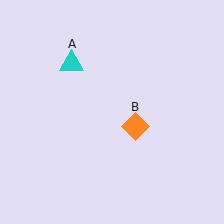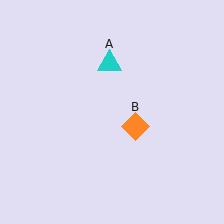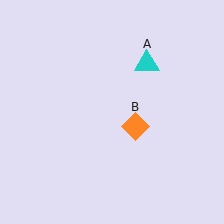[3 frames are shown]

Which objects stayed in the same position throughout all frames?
Orange diamond (object B) remained stationary.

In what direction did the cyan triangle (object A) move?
The cyan triangle (object A) moved right.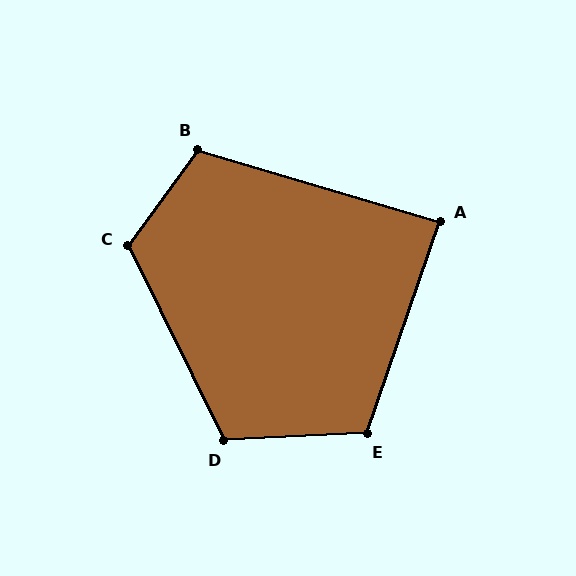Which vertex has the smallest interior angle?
A, at approximately 88 degrees.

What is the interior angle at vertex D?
Approximately 113 degrees (obtuse).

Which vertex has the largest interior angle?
C, at approximately 118 degrees.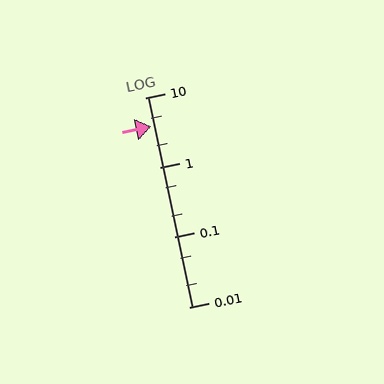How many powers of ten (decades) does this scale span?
The scale spans 3 decades, from 0.01 to 10.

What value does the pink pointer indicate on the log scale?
The pointer indicates approximately 3.9.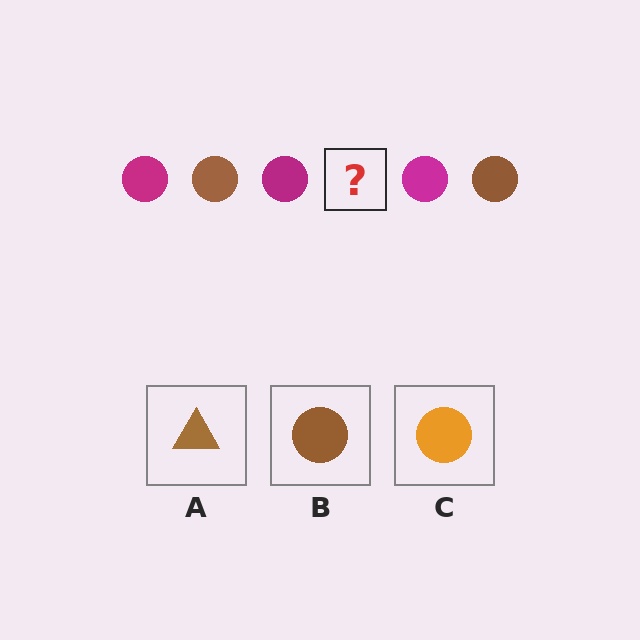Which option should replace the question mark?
Option B.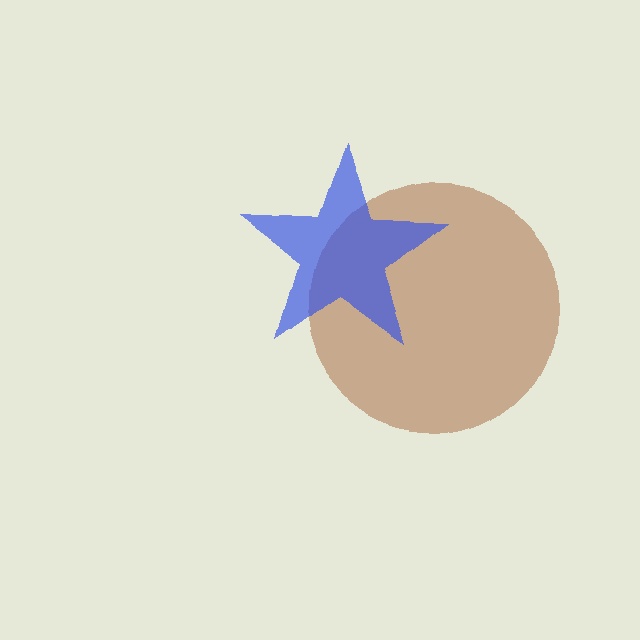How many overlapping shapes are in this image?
There are 2 overlapping shapes in the image.